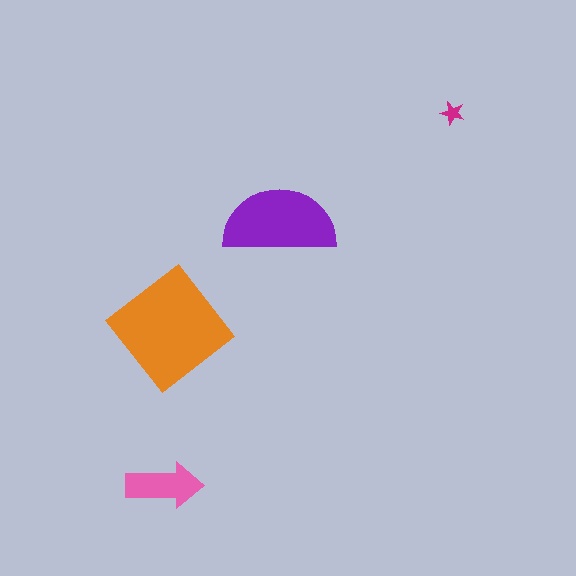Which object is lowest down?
The pink arrow is bottommost.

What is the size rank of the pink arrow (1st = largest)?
3rd.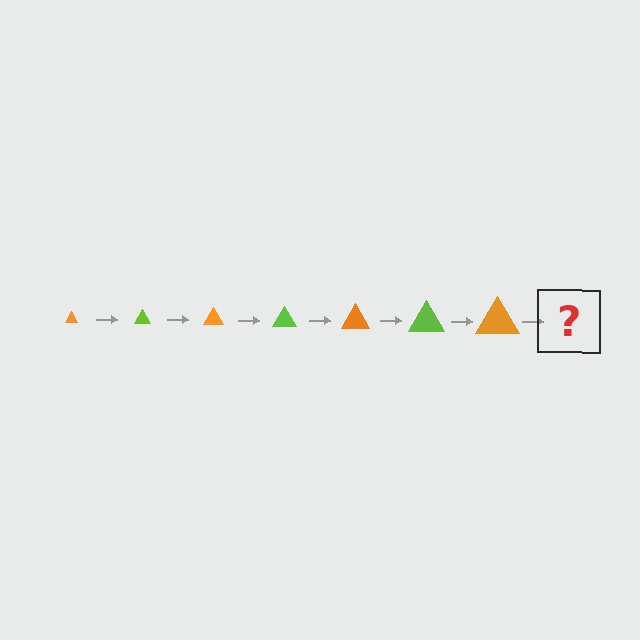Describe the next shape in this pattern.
It should be a lime triangle, larger than the previous one.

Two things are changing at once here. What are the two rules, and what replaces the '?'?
The two rules are that the triangle grows larger each step and the color cycles through orange and lime. The '?' should be a lime triangle, larger than the previous one.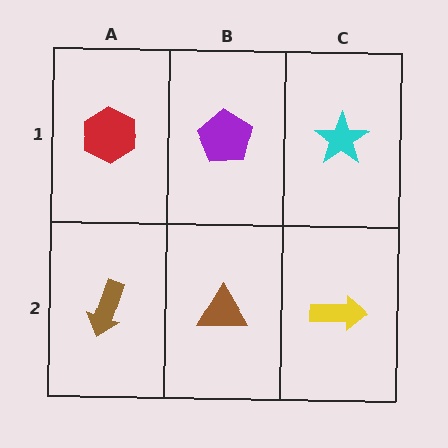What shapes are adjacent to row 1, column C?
A yellow arrow (row 2, column C), a purple pentagon (row 1, column B).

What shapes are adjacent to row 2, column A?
A red hexagon (row 1, column A), a brown triangle (row 2, column B).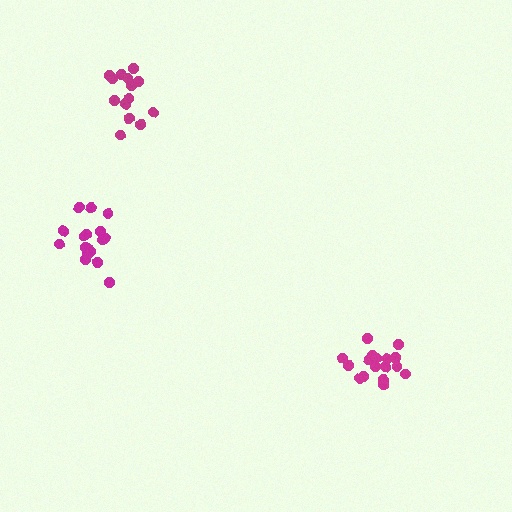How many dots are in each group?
Group 1: 14 dots, Group 2: 19 dots, Group 3: 17 dots (50 total).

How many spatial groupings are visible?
There are 3 spatial groupings.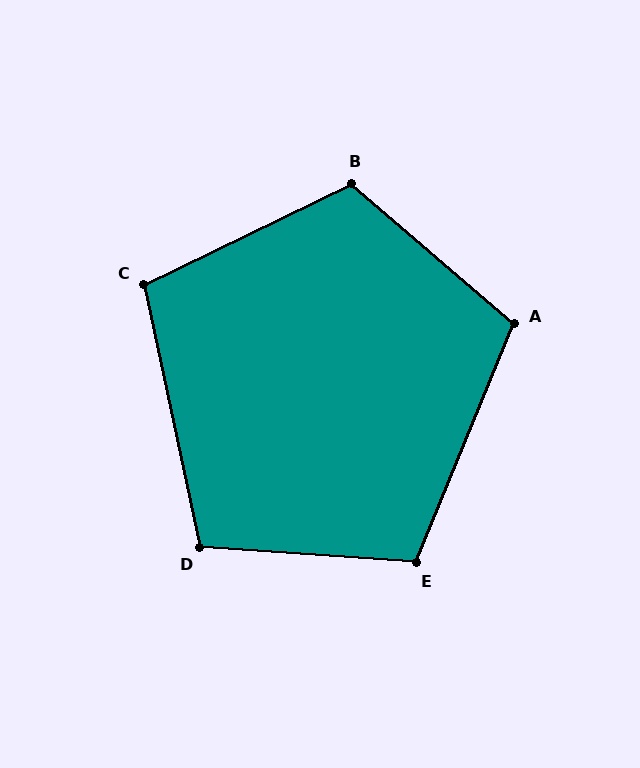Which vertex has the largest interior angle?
B, at approximately 113 degrees.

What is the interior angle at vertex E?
Approximately 108 degrees (obtuse).